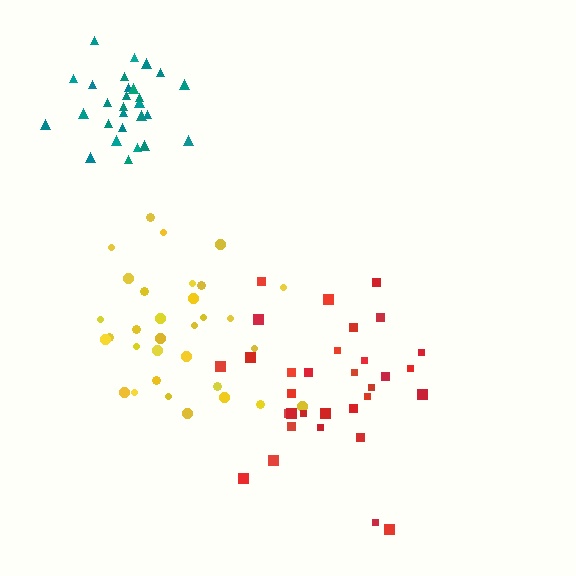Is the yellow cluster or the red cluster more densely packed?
Red.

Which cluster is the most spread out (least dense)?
Yellow.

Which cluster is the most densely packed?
Teal.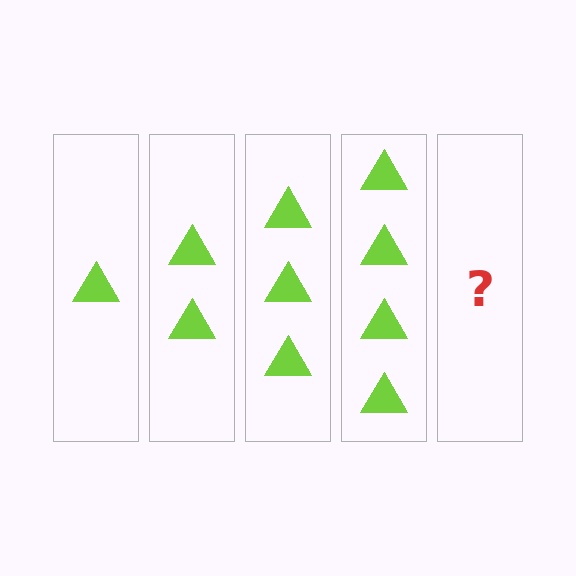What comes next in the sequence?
The next element should be 5 triangles.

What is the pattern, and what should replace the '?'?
The pattern is that each step adds one more triangle. The '?' should be 5 triangles.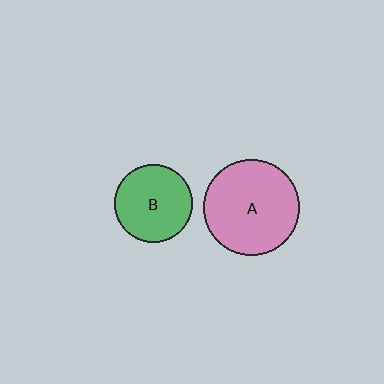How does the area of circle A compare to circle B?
Approximately 1.5 times.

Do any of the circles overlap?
No, none of the circles overlap.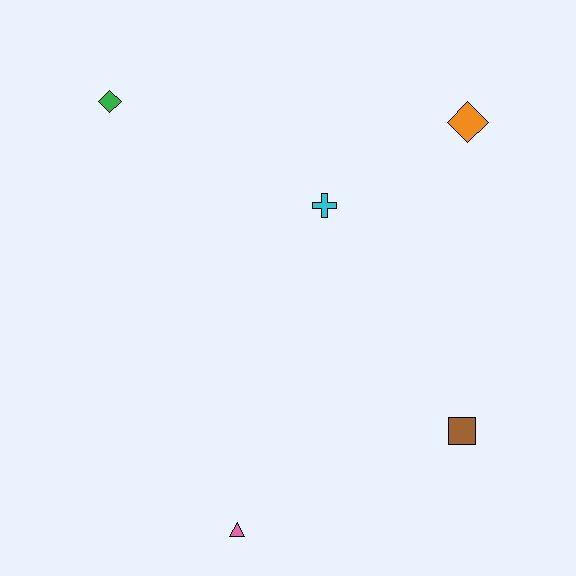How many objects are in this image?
There are 5 objects.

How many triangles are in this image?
There is 1 triangle.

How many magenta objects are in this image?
There are no magenta objects.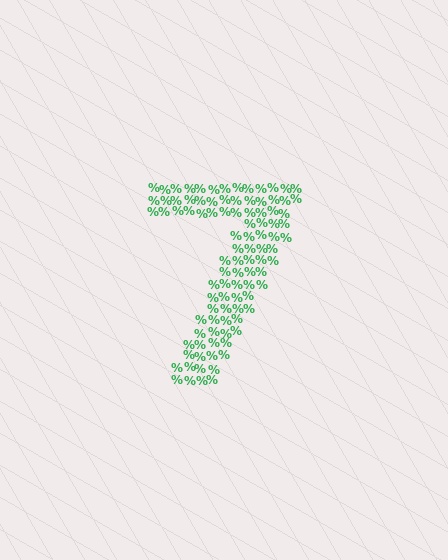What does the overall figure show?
The overall figure shows the digit 7.